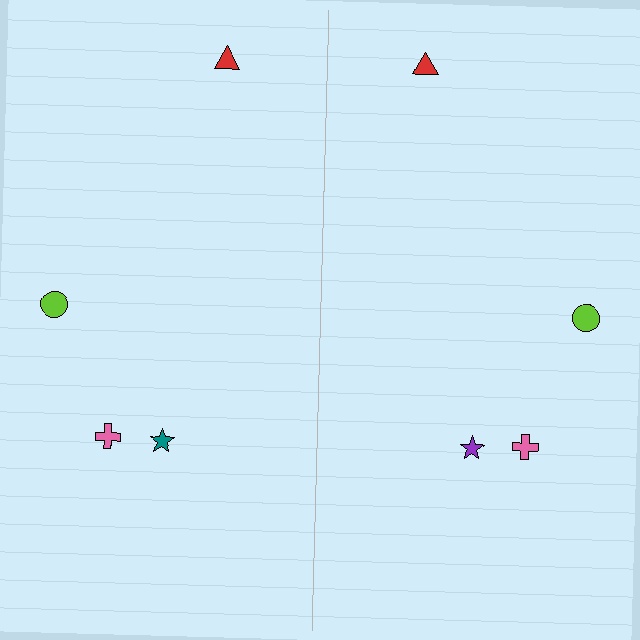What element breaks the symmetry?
The purple star on the right side breaks the symmetry — its mirror counterpart is teal.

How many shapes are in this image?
There are 8 shapes in this image.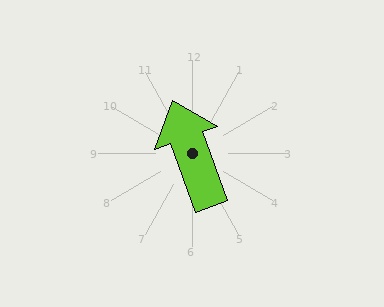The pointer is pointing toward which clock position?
Roughly 11 o'clock.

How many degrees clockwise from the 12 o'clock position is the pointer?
Approximately 340 degrees.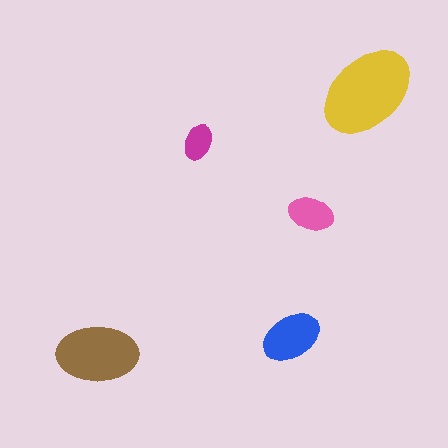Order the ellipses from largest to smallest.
the yellow one, the brown one, the blue one, the pink one, the magenta one.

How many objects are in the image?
There are 5 objects in the image.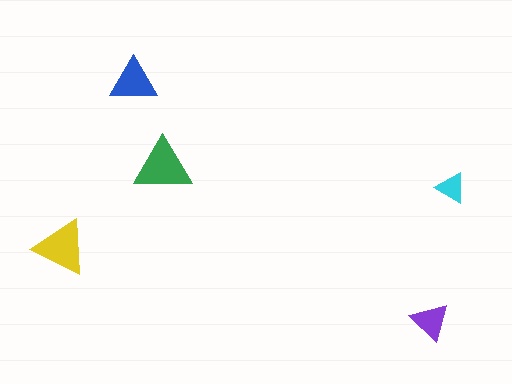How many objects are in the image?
There are 5 objects in the image.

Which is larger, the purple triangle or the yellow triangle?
The yellow one.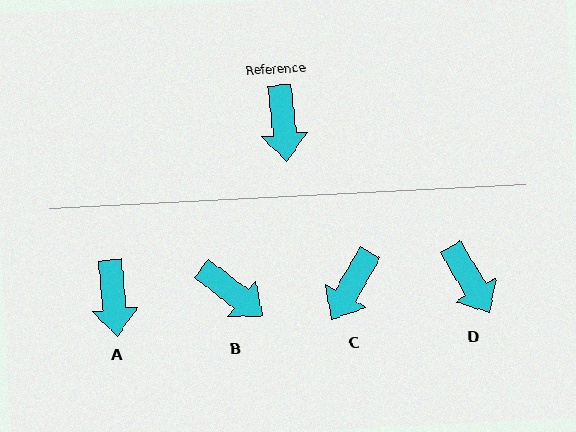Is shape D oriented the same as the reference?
No, it is off by about 26 degrees.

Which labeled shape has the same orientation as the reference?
A.